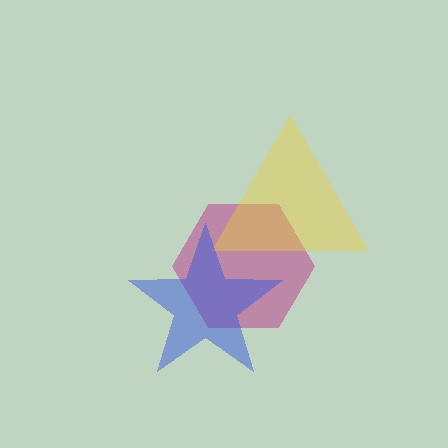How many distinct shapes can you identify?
There are 3 distinct shapes: a magenta hexagon, a yellow triangle, a blue star.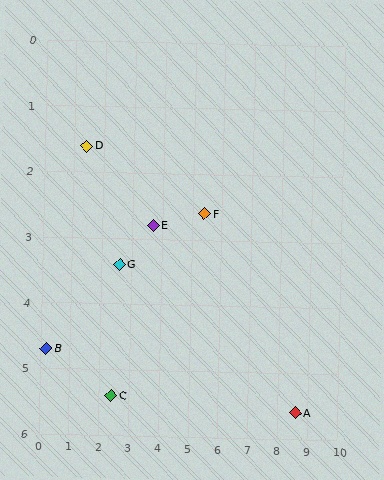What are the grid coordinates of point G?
Point G is at approximately (2.6, 3.4).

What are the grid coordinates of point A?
Point A is at approximately (8.6, 5.6).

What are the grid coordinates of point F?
Point F is at approximately (5.4, 2.6).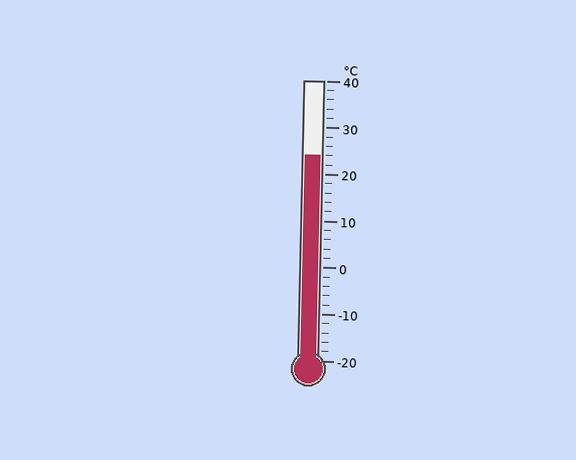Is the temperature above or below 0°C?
The temperature is above 0°C.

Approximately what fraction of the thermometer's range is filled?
The thermometer is filled to approximately 75% of its range.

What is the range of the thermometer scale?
The thermometer scale ranges from -20°C to 40°C.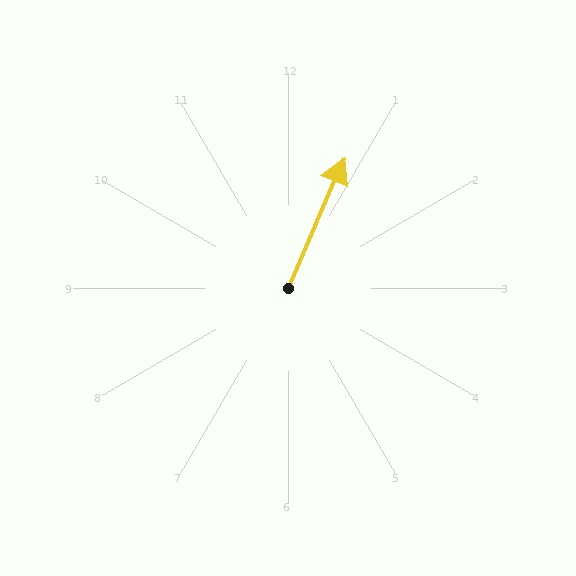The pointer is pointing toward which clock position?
Roughly 1 o'clock.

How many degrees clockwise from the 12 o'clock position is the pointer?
Approximately 23 degrees.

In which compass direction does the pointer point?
Northeast.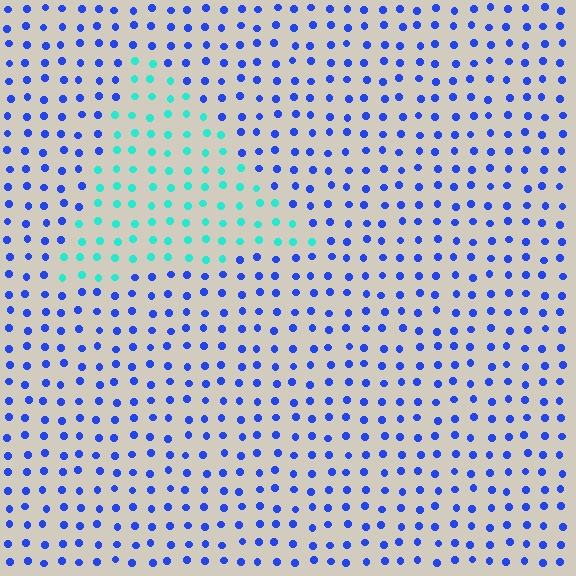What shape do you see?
I see a triangle.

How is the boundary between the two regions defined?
The boundary is defined purely by a slight shift in hue (about 58 degrees). Spacing, size, and orientation are identical on both sides.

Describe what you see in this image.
The image is filled with small blue elements in a uniform arrangement. A triangle-shaped region is visible where the elements are tinted to a slightly different hue, forming a subtle color boundary.